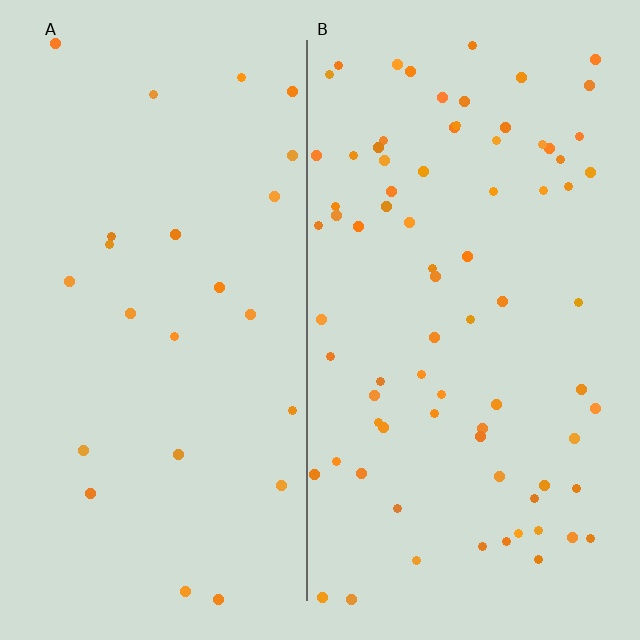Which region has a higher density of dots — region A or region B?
B (the right).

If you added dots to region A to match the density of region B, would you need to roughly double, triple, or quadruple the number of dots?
Approximately triple.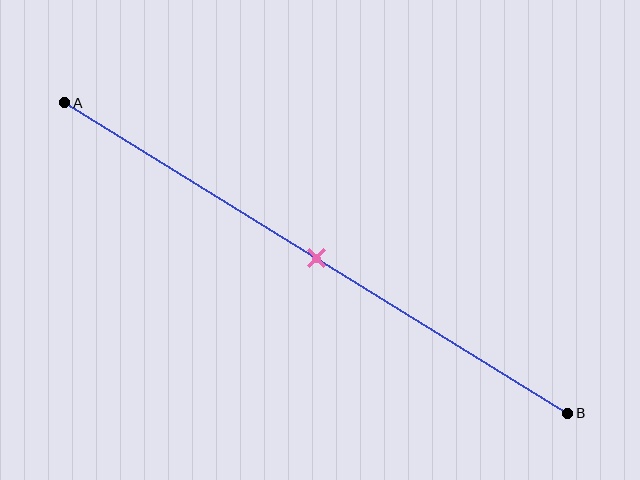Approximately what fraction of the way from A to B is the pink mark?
The pink mark is approximately 50% of the way from A to B.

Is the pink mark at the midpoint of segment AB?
Yes, the mark is approximately at the midpoint.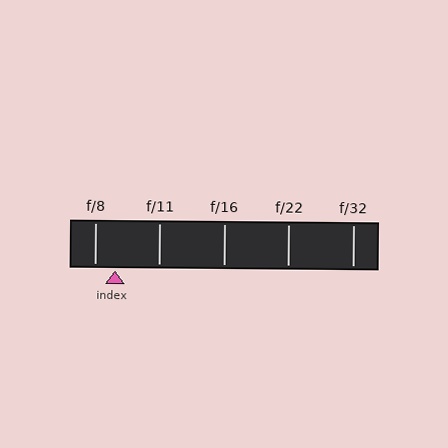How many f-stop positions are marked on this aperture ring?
There are 5 f-stop positions marked.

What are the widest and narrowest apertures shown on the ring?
The widest aperture shown is f/8 and the narrowest is f/32.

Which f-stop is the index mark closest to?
The index mark is closest to f/8.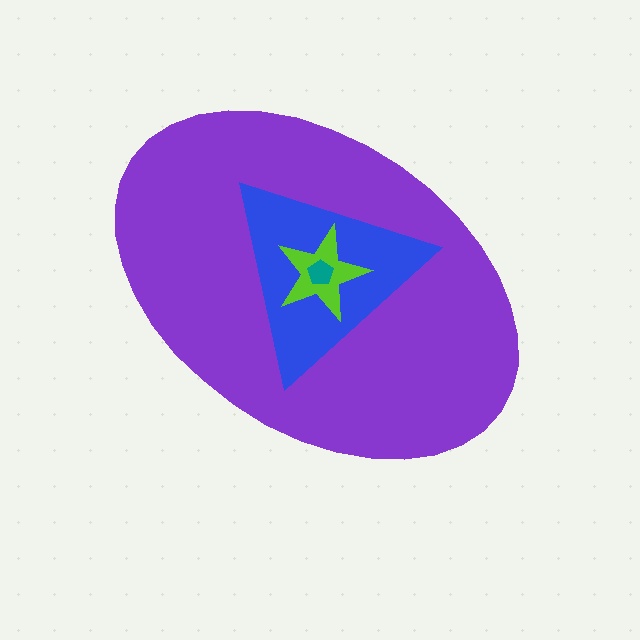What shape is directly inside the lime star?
The teal pentagon.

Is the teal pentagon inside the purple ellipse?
Yes.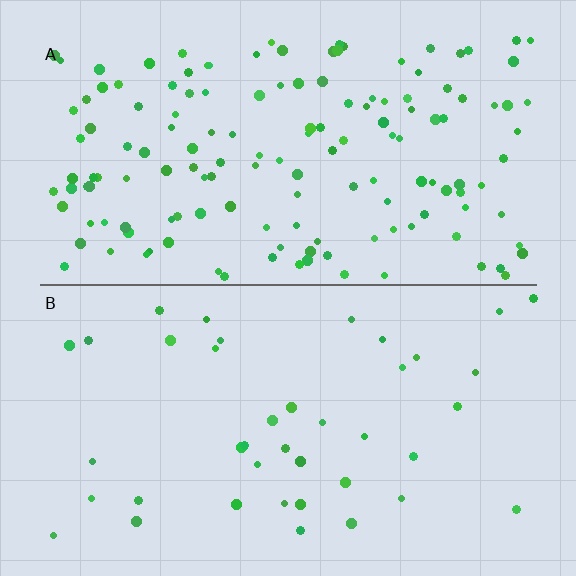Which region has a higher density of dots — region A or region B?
A (the top).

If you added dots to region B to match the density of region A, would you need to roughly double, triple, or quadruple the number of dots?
Approximately quadruple.